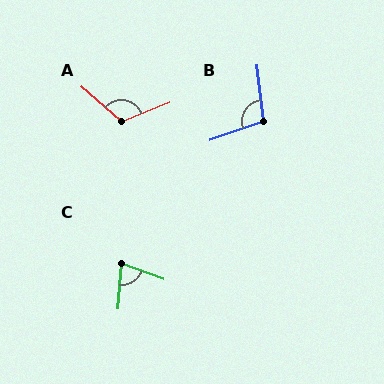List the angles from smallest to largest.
C (74°), B (102°), A (117°).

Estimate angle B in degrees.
Approximately 102 degrees.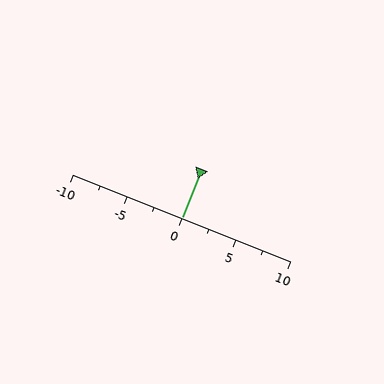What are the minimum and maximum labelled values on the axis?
The axis runs from -10 to 10.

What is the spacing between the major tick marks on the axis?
The major ticks are spaced 5 apart.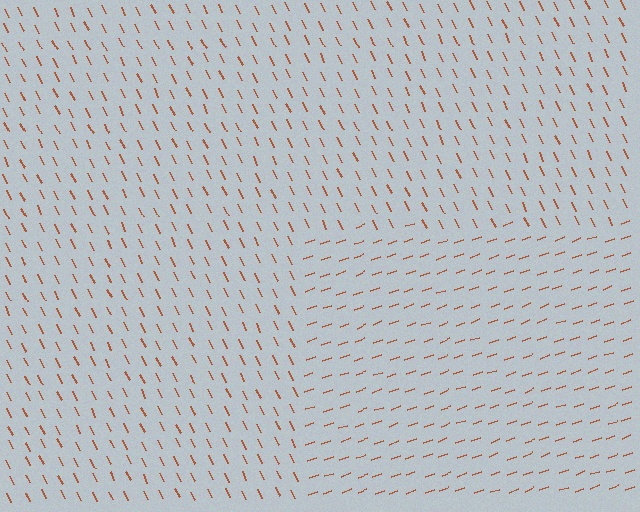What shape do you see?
I see a rectangle.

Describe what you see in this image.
The image is filled with small brown line segments. A rectangle region in the image has lines oriented differently from the surrounding lines, creating a visible texture boundary.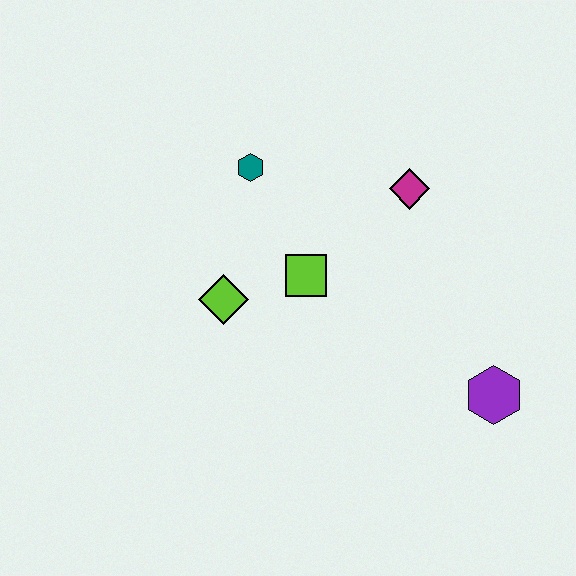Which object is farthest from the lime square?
The purple hexagon is farthest from the lime square.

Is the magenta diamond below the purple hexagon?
No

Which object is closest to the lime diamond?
The lime square is closest to the lime diamond.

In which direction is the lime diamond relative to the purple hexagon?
The lime diamond is to the left of the purple hexagon.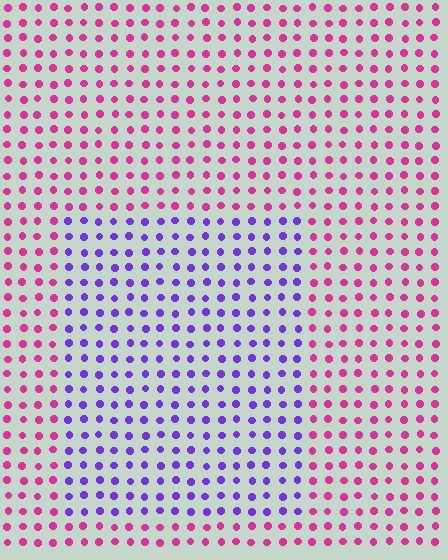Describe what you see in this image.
The image is filled with small magenta elements in a uniform arrangement. A rectangle-shaped region is visible where the elements are tinted to a slightly different hue, forming a subtle color boundary.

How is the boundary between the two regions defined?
The boundary is defined purely by a slight shift in hue (about 57 degrees). Spacing, size, and orientation are identical on both sides.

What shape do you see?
I see a rectangle.